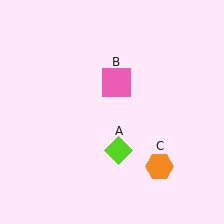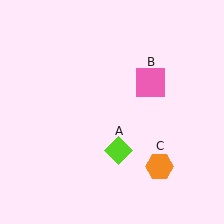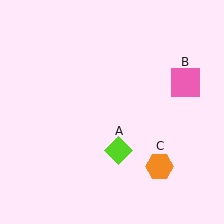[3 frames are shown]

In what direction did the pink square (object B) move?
The pink square (object B) moved right.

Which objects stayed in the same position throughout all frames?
Lime diamond (object A) and orange hexagon (object C) remained stationary.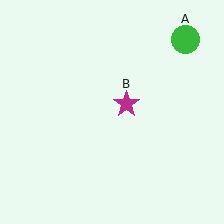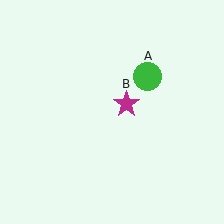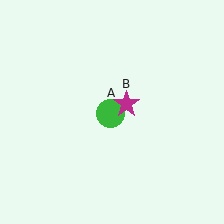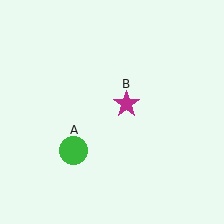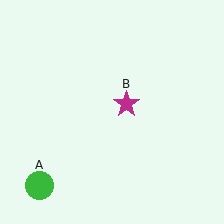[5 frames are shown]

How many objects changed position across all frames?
1 object changed position: green circle (object A).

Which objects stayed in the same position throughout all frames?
Magenta star (object B) remained stationary.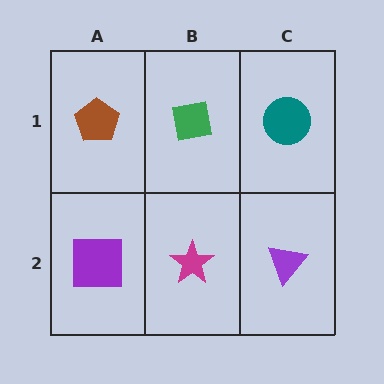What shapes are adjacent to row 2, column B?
A green square (row 1, column B), a purple square (row 2, column A), a purple triangle (row 2, column C).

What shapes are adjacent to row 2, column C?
A teal circle (row 1, column C), a magenta star (row 2, column B).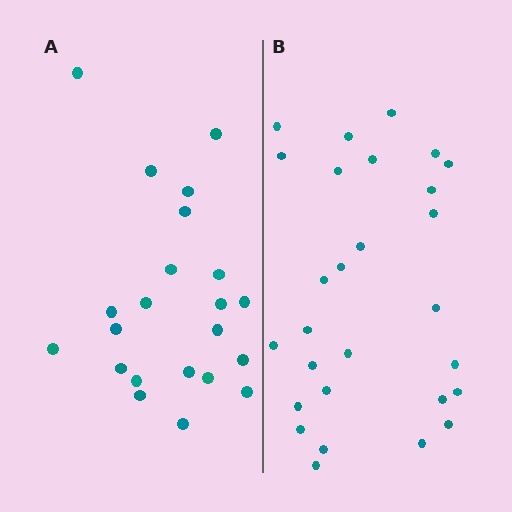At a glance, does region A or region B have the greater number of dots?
Region B (the right region) has more dots.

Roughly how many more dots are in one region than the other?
Region B has about 6 more dots than region A.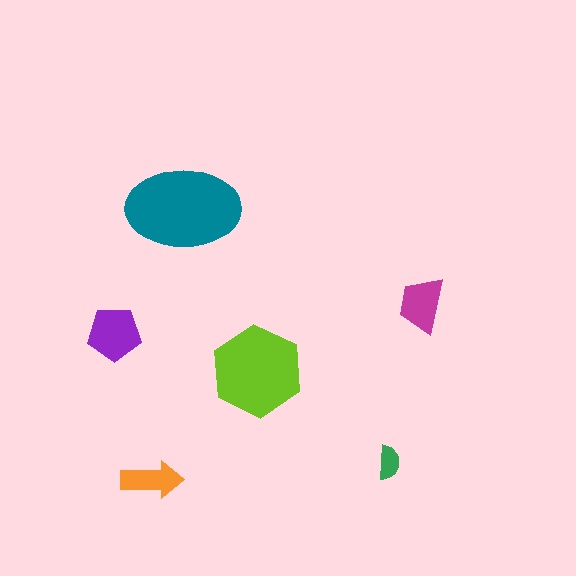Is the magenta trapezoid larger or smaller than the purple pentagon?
Smaller.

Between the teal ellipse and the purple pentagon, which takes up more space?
The teal ellipse.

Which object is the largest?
The teal ellipse.